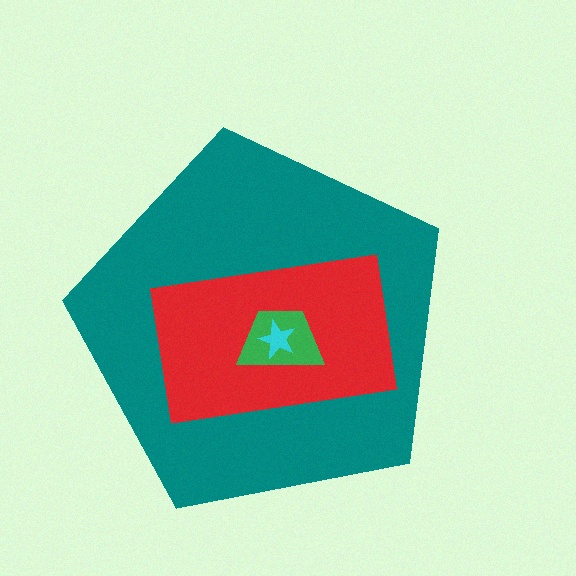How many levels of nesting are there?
4.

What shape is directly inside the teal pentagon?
The red rectangle.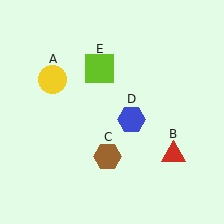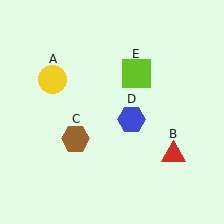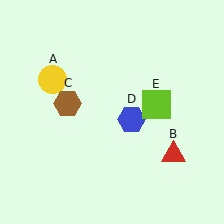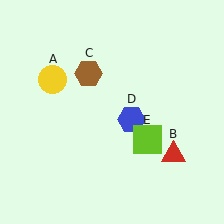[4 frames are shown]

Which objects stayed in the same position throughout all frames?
Yellow circle (object A) and red triangle (object B) and blue hexagon (object D) remained stationary.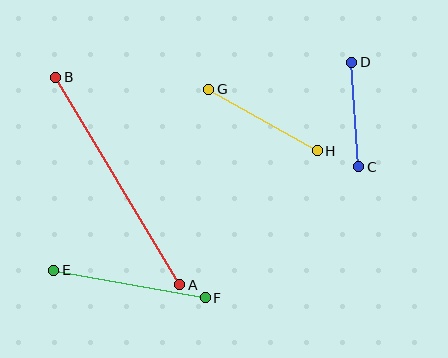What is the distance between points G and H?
The distance is approximately 125 pixels.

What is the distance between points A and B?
The distance is approximately 242 pixels.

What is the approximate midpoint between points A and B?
The midpoint is at approximately (118, 181) pixels.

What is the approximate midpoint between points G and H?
The midpoint is at approximately (263, 120) pixels.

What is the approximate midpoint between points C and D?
The midpoint is at approximately (355, 114) pixels.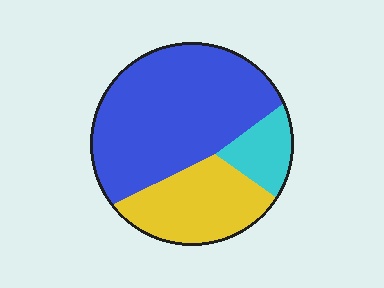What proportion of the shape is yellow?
Yellow covers about 30% of the shape.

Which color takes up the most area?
Blue, at roughly 60%.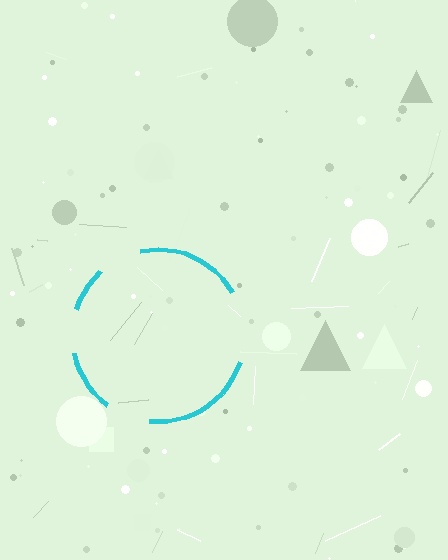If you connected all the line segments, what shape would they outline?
They would outline a circle.